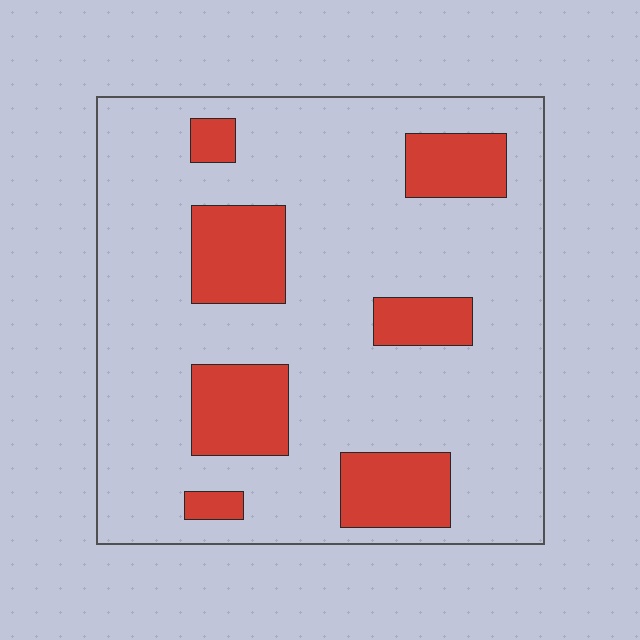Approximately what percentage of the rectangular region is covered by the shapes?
Approximately 20%.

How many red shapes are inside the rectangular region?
7.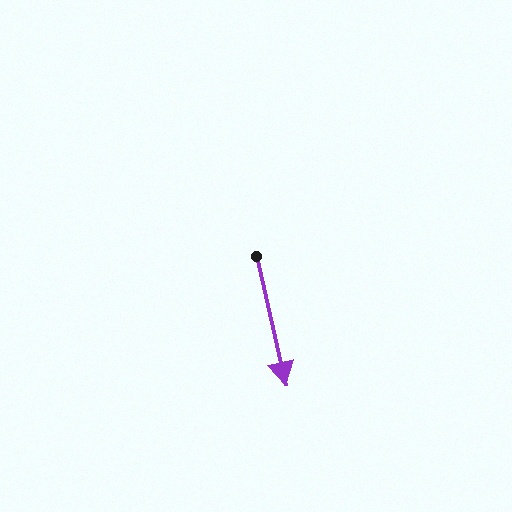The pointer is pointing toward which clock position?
Roughly 6 o'clock.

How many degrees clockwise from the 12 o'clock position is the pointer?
Approximately 167 degrees.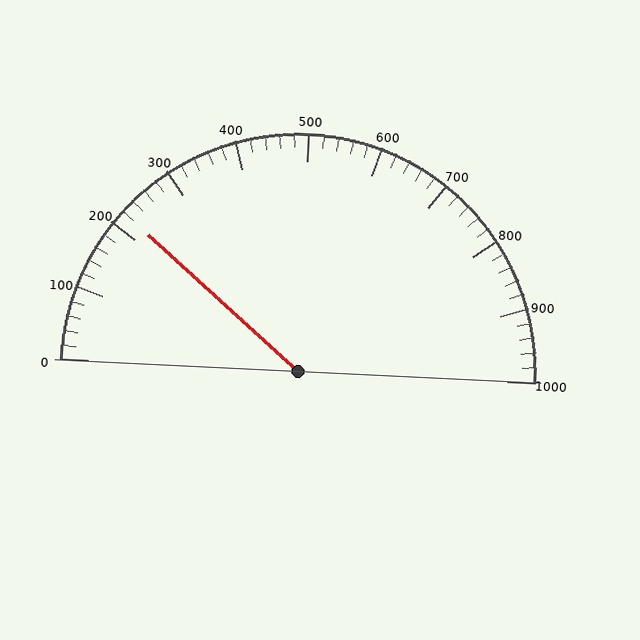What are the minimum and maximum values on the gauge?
The gauge ranges from 0 to 1000.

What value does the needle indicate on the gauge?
The needle indicates approximately 220.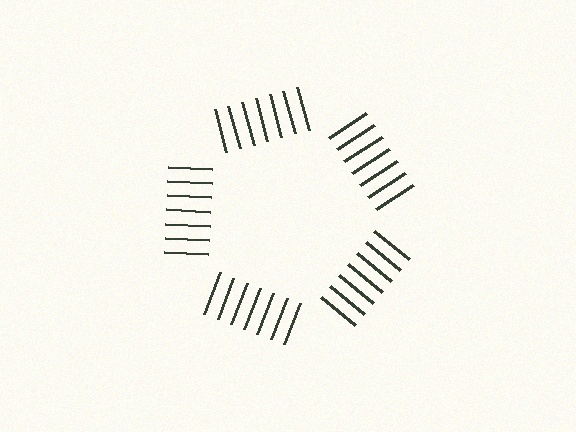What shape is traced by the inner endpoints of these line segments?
An illusory pentagon — the line segments terminate on its edges but no continuous stroke is drawn.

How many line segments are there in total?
35 — 7 along each of the 5 edges.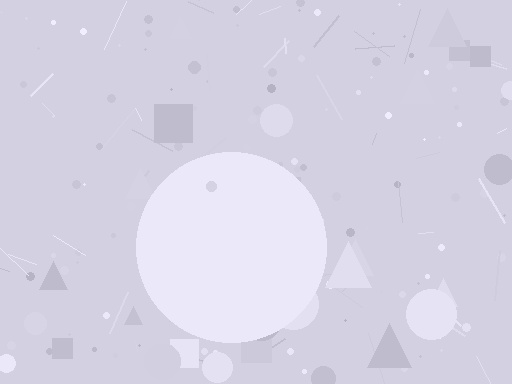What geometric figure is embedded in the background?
A circle is embedded in the background.